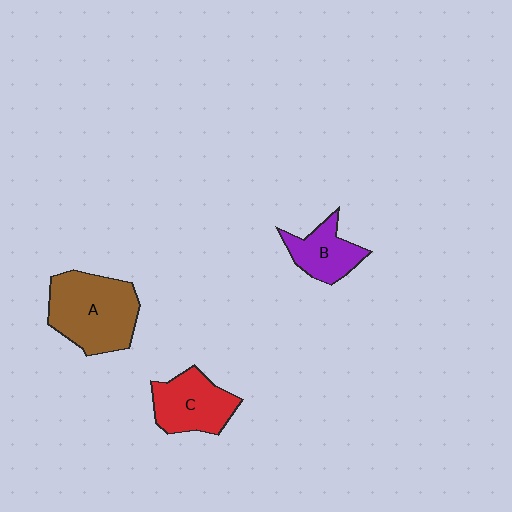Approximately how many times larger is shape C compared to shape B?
Approximately 1.3 times.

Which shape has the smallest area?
Shape B (purple).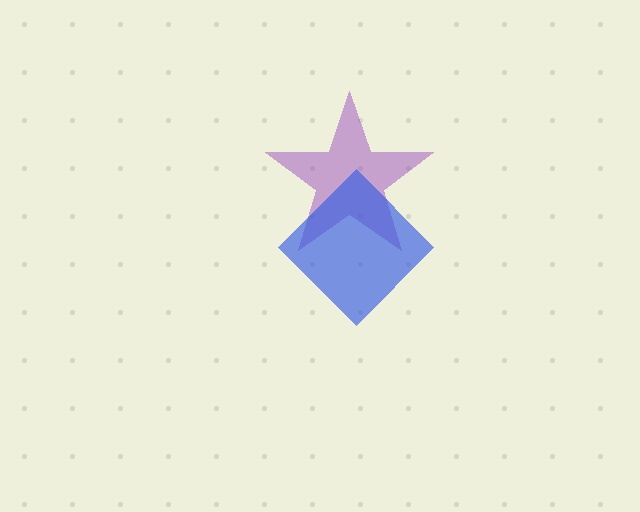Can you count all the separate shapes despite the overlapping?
Yes, there are 2 separate shapes.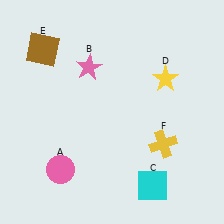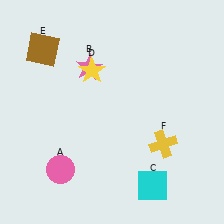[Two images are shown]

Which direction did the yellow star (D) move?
The yellow star (D) moved left.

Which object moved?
The yellow star (D) moved left.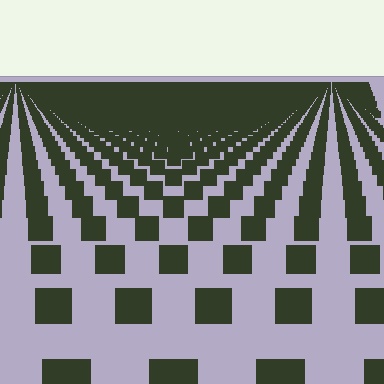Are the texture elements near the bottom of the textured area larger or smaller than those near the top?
Larger. Near the bottom, elements are closer to the viewer and appear at a bigger on-screen size.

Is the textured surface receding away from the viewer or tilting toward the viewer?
The surface is receding away from the viewer. Texture elements get smaller and denser toward the top.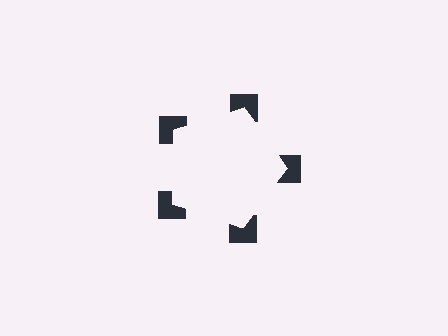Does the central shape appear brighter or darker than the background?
It typically appears slightly brighter than the background, even though no actual brightness change is drawn.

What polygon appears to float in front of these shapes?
An illusory pentagon — its edges are inferred from the aligned wedge cuts in the notched squares, not physically drawn.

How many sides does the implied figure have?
5 sides.